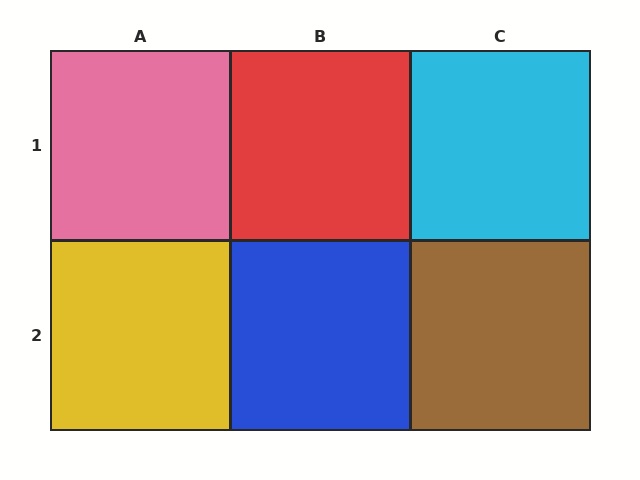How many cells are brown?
1 cell is brown.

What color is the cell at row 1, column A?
Pink.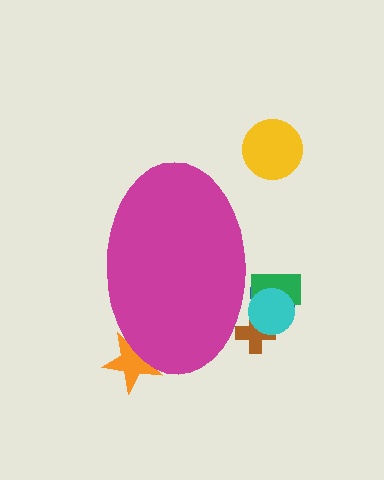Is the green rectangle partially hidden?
Yes, the green rectangle is partially hidden behind the magenta ellipse.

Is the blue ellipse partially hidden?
Yes, the blue ellipse is partially hidden behind the magenta ellipse.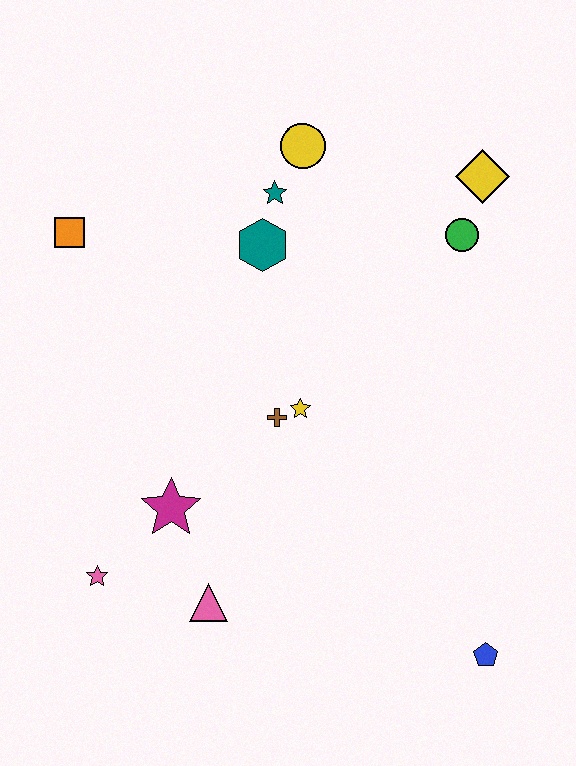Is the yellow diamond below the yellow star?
No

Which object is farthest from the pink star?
The yellow diamond is farthest from the pink star.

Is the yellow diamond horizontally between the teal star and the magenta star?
No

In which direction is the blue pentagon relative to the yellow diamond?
The blue pentagon is below the yellow diamond.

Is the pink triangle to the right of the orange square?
Yes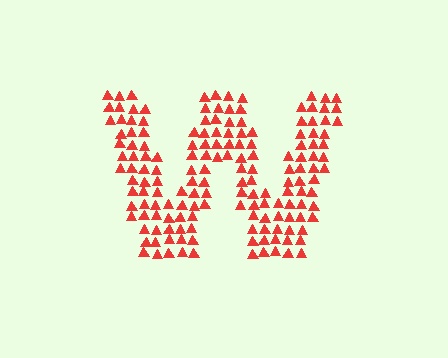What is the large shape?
The large shape is the letter W.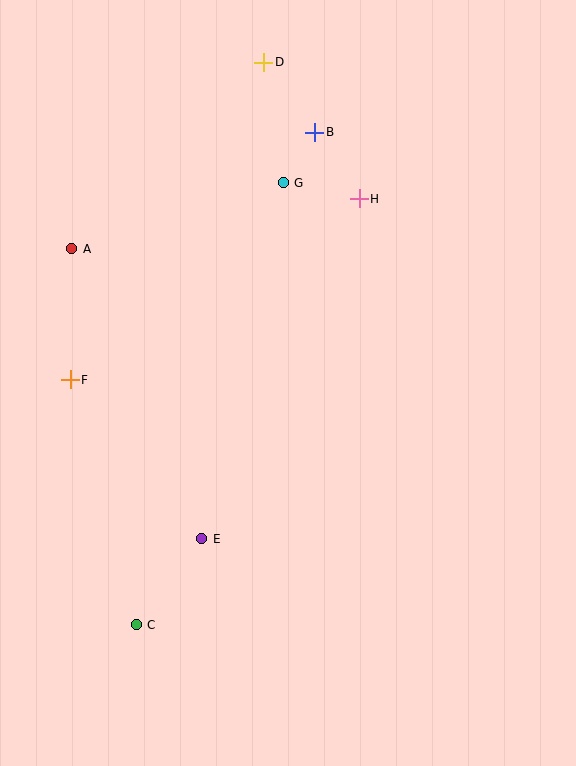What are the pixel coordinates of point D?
Point D is at (264, 62).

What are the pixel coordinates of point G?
Point G is at (283, 183).